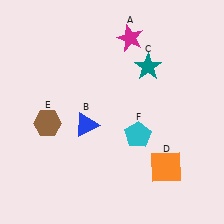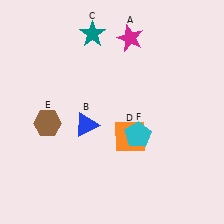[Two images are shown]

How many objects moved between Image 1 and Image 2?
2 objects moved between the two images.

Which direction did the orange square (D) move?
The orange square (D) moved left.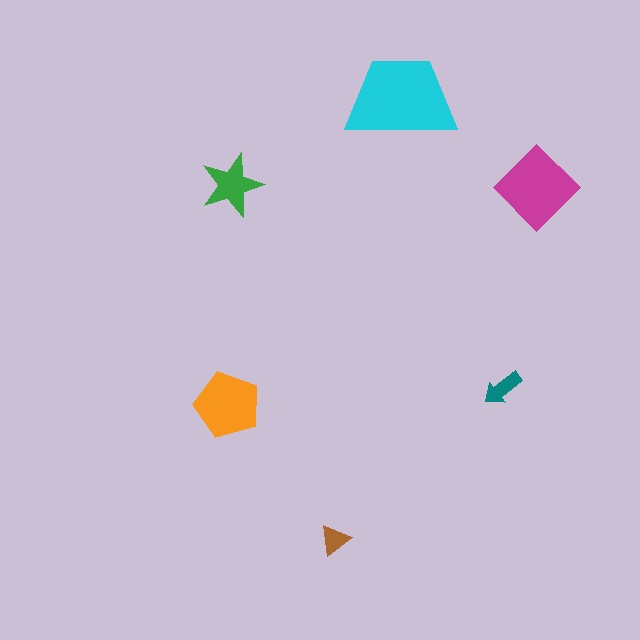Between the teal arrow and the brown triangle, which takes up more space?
The teal arrow.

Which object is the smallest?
The brown triangle.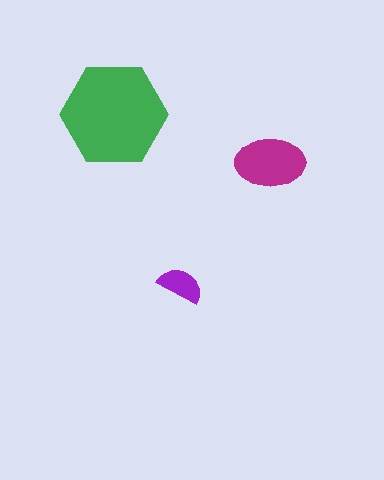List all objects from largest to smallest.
The green hexagon, the magenta ellipse, the purple semicircle.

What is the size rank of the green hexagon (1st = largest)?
1st.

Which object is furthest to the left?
The green hexagon is leftmost.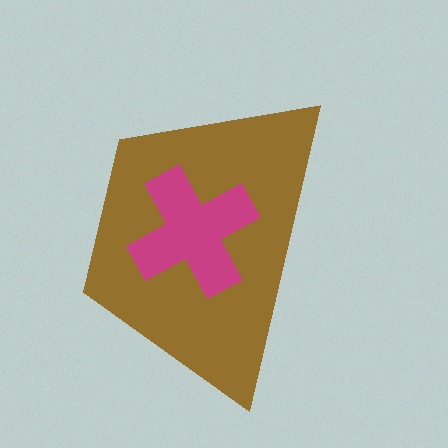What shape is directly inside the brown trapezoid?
The magenta cross.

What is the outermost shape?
The brown trapezoid.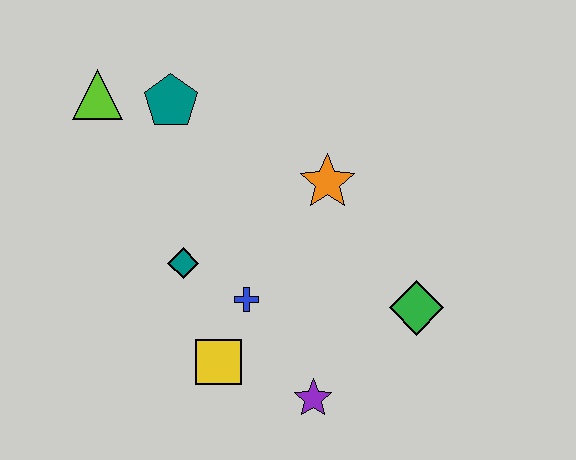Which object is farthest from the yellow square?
The lime triangle is farthest from the yellow square.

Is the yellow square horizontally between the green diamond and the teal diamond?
Yes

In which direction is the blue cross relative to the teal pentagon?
The blue cross is below the teal pentagon.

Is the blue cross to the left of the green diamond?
Yes